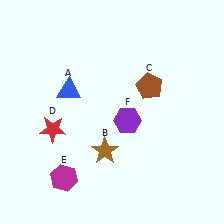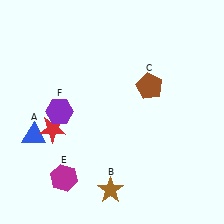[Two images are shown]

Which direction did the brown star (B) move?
The brown star (B) moved down.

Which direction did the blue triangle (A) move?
The blue triangle (A) moved down.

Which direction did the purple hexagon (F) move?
The purple hexagon (F) moved left.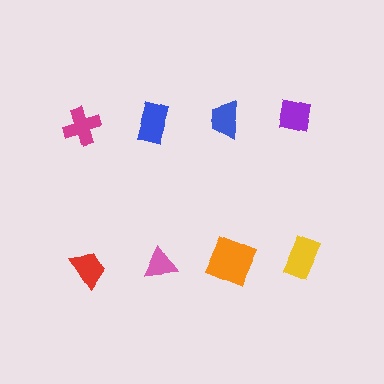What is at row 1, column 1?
A magenta cross.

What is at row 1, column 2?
A blue rectangle.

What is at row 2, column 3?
An orange square.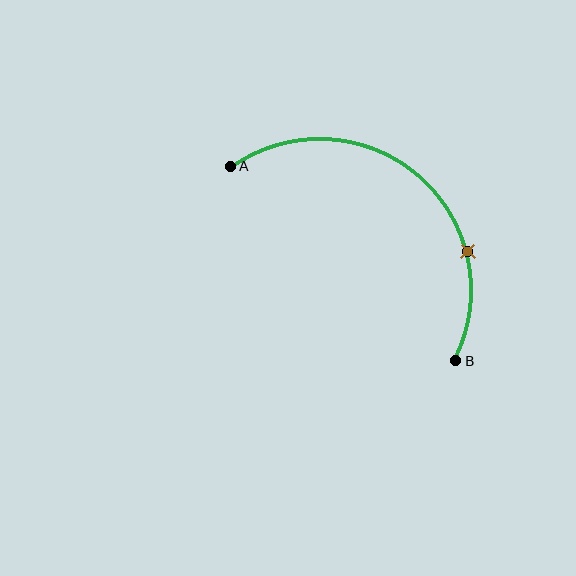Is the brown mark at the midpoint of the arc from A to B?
No. The brown mark lies on the arc but is closer to endpoint B. The arc midpoint would be at the point on the curve equidistant along the arc from both A and B.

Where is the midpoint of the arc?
The arc midpoint is the point on the curve farthest from the straight line joining A and B. It sits above and to the right of that line.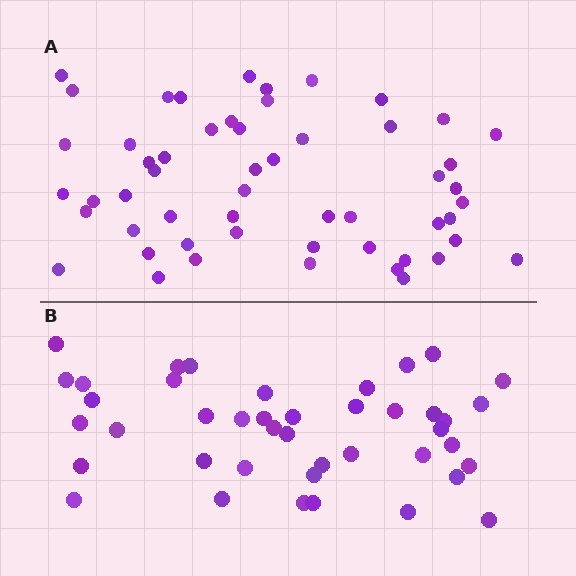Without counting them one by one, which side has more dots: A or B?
Region A (the top region) has more dots.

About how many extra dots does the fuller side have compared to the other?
Region A has roughly 12 or so more dots than region B.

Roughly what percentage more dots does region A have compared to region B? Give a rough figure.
About 30% more.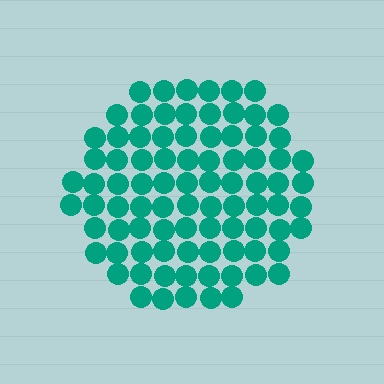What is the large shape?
The large shape is a circle.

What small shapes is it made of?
It is made of small circles.